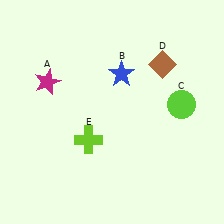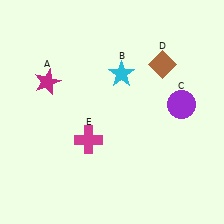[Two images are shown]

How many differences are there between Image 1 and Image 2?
There are 3 differences between the two images.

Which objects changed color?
B changed from blue to cyan. C changed from lime to purple. E changed from lime to magenta.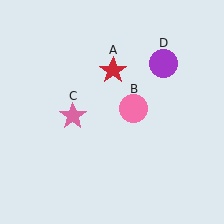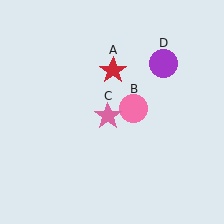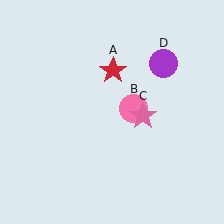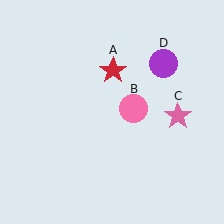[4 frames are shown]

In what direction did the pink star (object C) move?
The pink star (object C) moved right.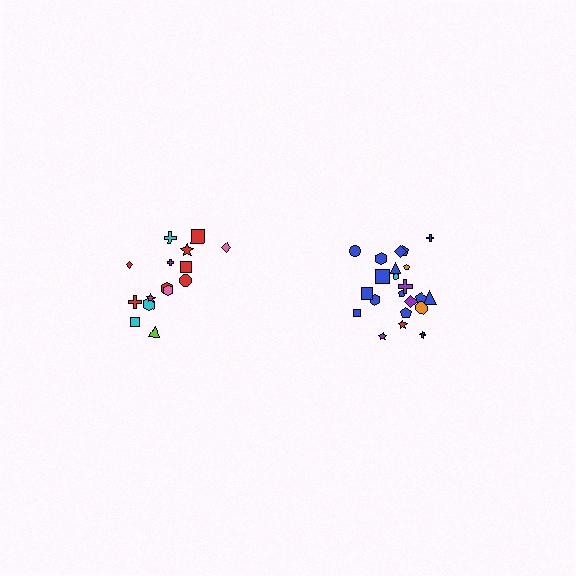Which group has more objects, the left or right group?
The right group.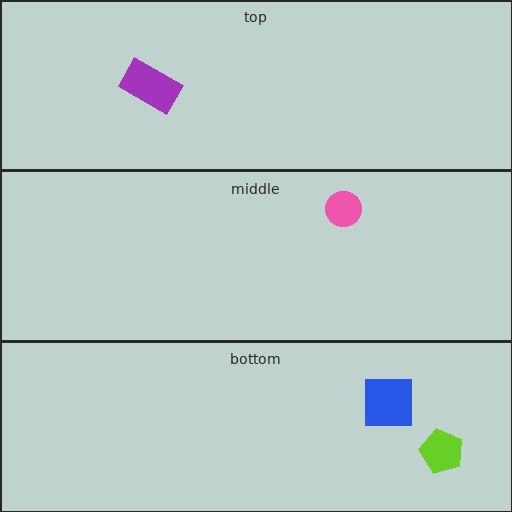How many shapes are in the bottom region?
2.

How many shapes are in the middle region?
1.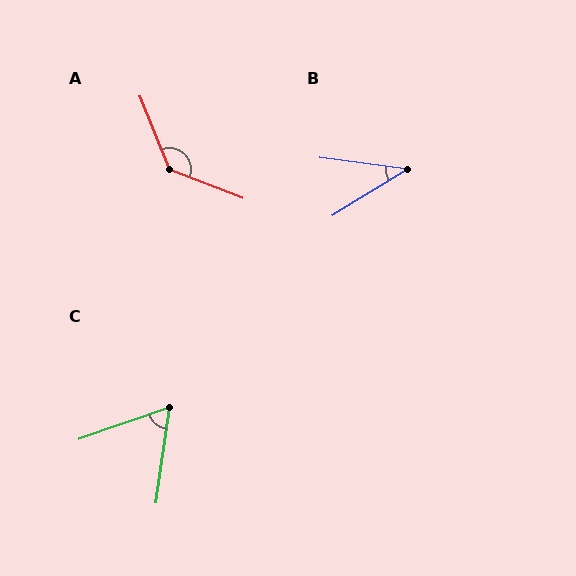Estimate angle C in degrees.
Approximately 62 degrees.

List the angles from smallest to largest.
B (39°), C (62°), A (133°).